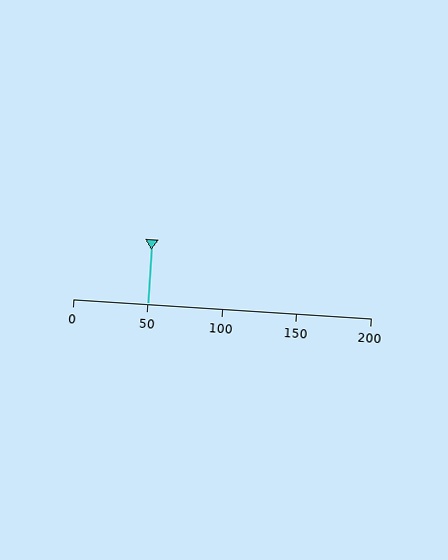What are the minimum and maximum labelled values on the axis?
The axis runs from 0 to 200.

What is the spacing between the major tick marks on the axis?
The major ticks are spaced 50 apart.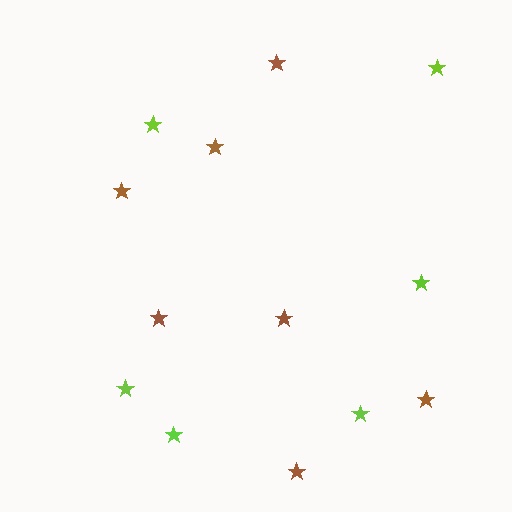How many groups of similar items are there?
There are 2 groups: one group of lime stars (6) and one group of brown stars (7).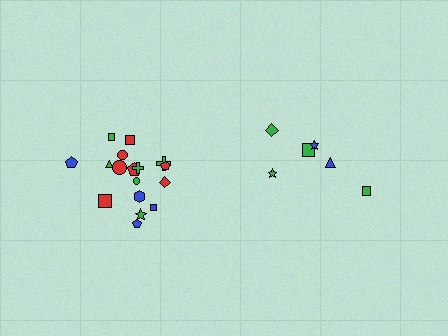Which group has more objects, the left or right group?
The left group.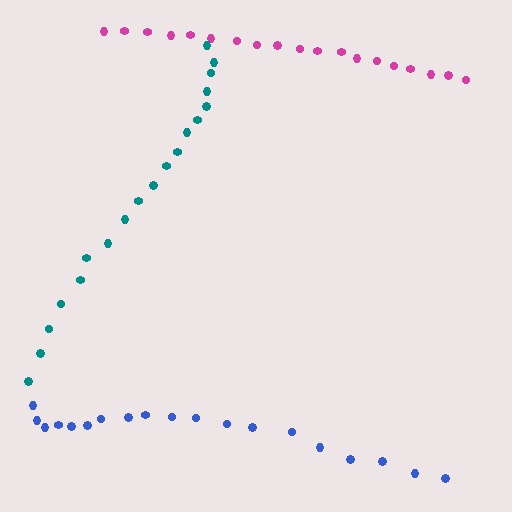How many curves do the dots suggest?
There are 3 distinct paths.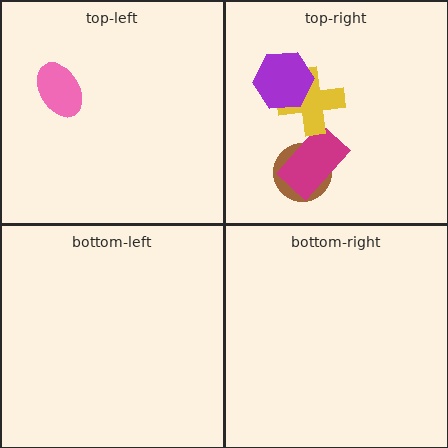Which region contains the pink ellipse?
The top-left region.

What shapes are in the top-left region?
The pink ellipse.